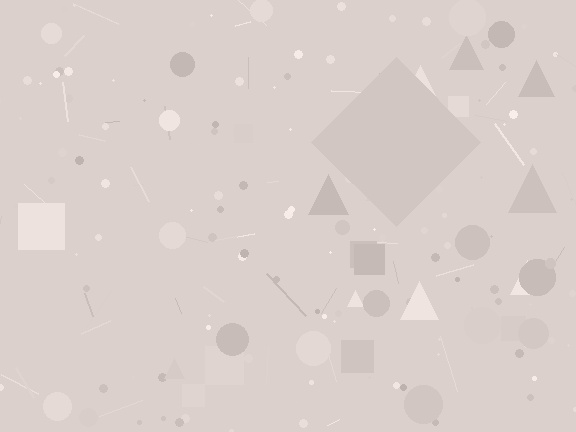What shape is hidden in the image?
A diamond is hidden in the image.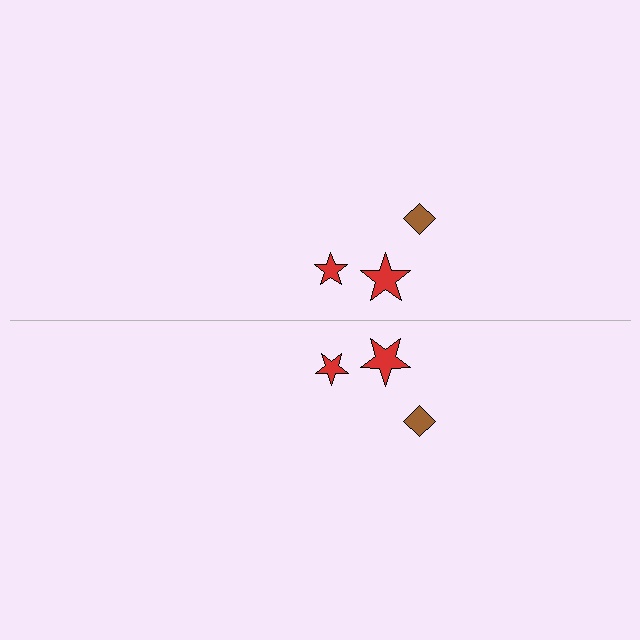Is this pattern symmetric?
Yes, this pattern has bilateral (reflection) symmetry.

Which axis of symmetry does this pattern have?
The pattern has a horizontal axis of symmetry running through the center of the image.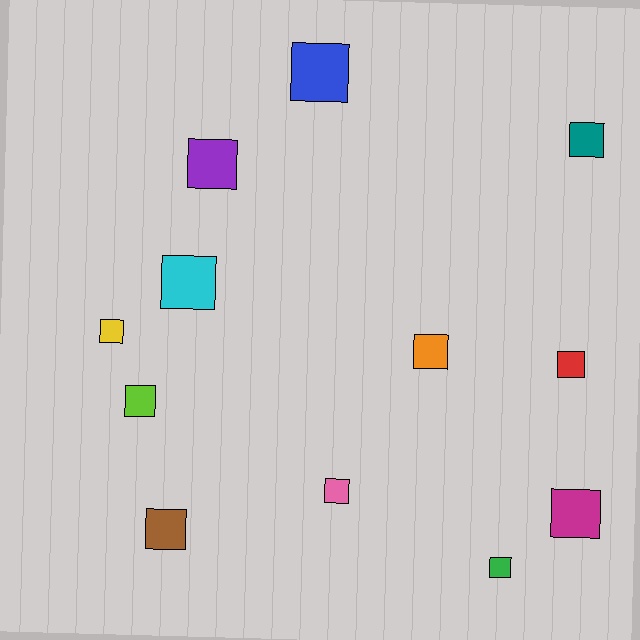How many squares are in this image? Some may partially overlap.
There are 12 squares.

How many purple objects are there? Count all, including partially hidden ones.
There is 1 purple object.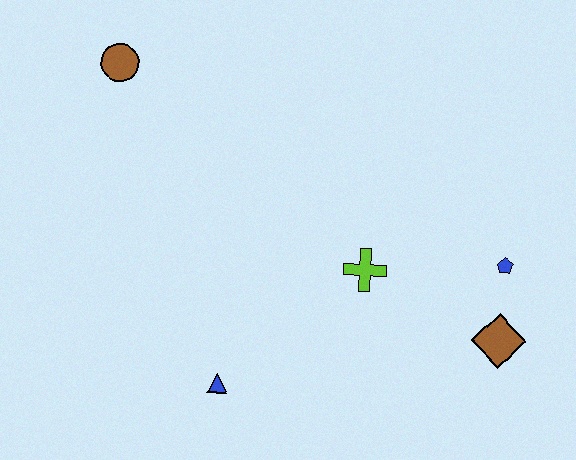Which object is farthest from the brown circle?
The brown diamond is farthest from the brown circle.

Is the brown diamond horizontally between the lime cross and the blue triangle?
No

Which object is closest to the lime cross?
The blue pentagon is closest to the lime cross.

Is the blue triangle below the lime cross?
Yes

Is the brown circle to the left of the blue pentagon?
Yes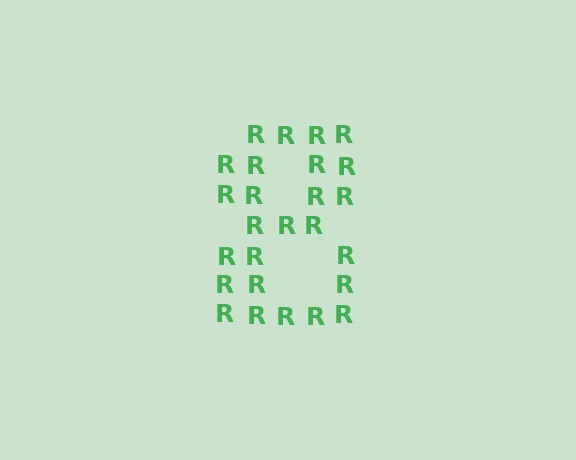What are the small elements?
The small elements are letter R's.